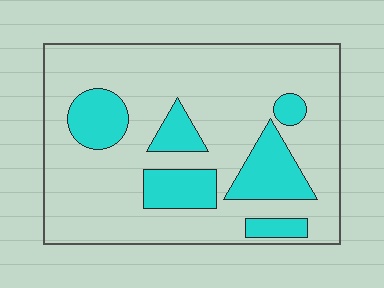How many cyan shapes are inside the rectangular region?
6.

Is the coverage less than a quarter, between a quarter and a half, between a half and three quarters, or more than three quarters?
Less than a quarter.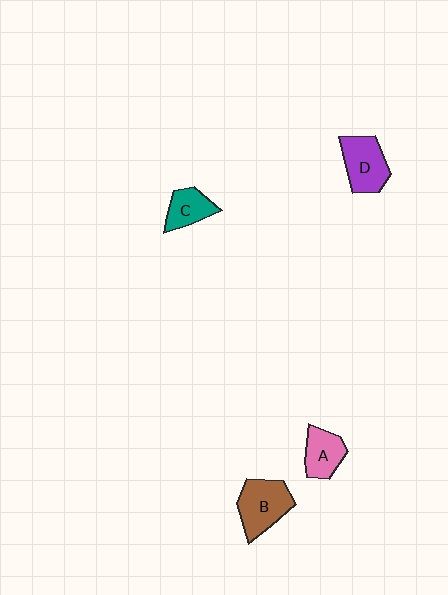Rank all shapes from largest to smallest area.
From largest to smallest: B (brown), D (purple), A (pink), C (teal).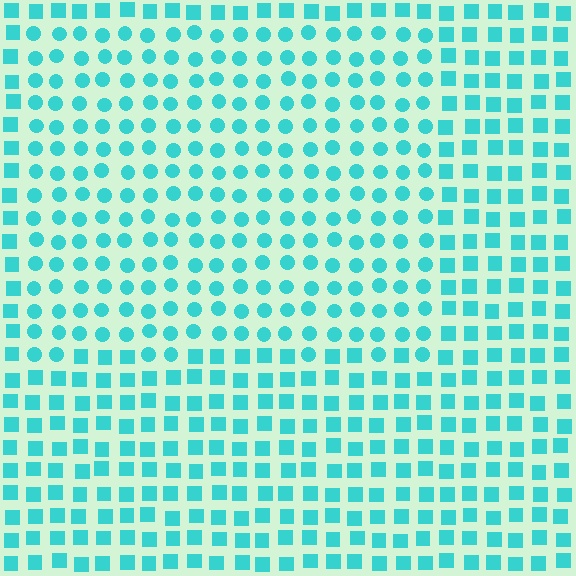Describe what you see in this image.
The image is filled with small cyan elements arranged in a uniform grid. A rectangle-shaped region contains circles, while the surrounding area contains squares. The boundary is defined purely by the change in element shape.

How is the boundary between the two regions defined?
The boundary is defined by a change in element shape: circles inside vs. squares outside. All elements share the same color and spacing.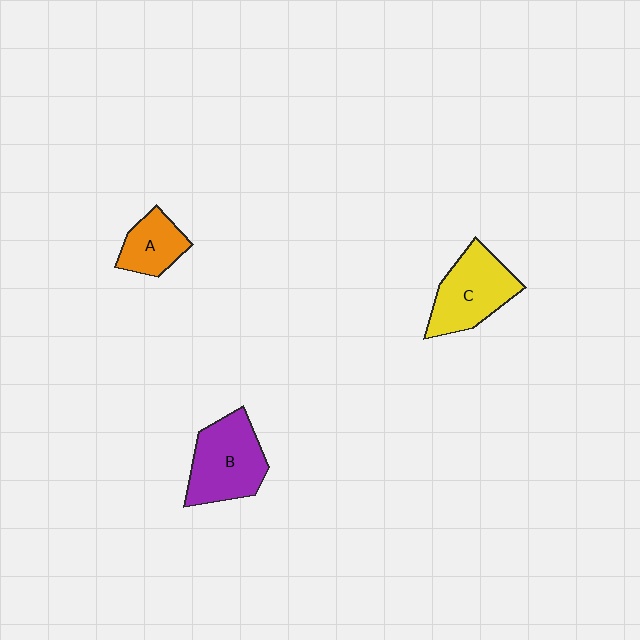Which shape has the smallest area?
Shape A (orange).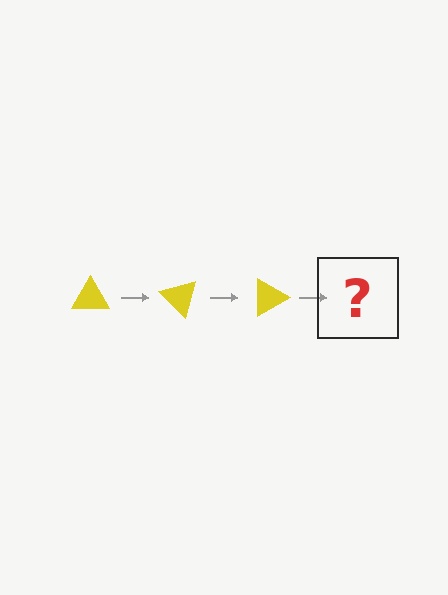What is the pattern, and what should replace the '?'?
The pattern is that the triangle rotates 45 degrees each step. The '?' should be a yellow triangle rotated 135 degrees.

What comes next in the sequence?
The next element should be a yellow triangle rotated 135 degrees.